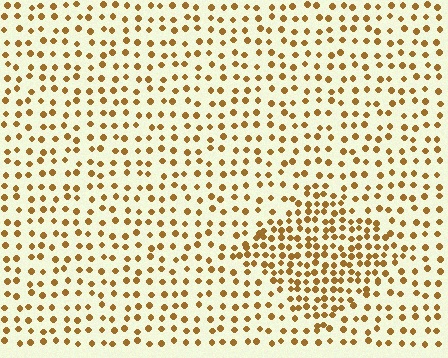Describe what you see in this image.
The image contains small brown elements arranged at two different densities. A diamond-shaped region is visible where the elements are more densely packed than the surrounding area.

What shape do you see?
I see a diamond.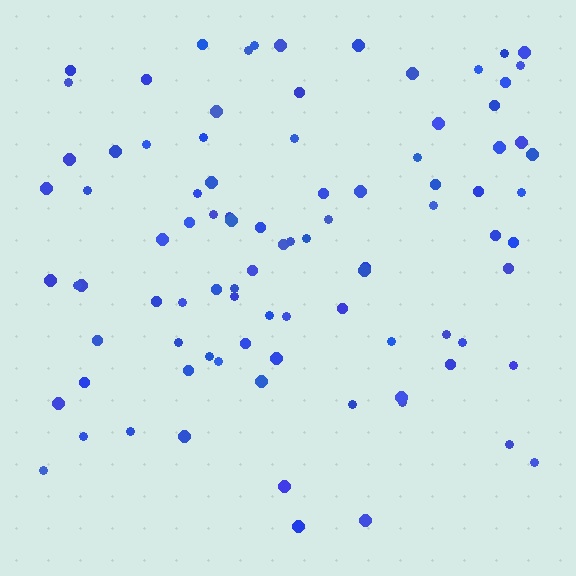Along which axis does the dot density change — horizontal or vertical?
Vertical.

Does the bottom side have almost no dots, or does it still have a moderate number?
Still a moderate number, just noticeably fewer than the top.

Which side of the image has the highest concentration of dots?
The top.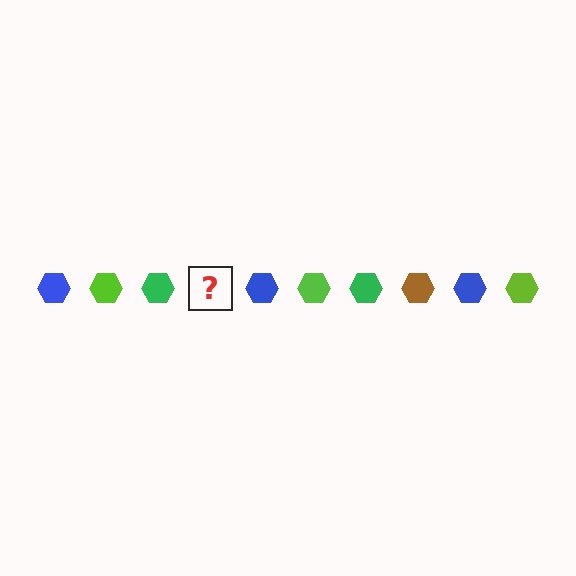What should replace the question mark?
The question mark should be replaced with a brown hexagon.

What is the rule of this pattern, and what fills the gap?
The rule is that the pattern cycles through blue, lime, green, brown hexagons. The gap should be filled with a brown hexagon.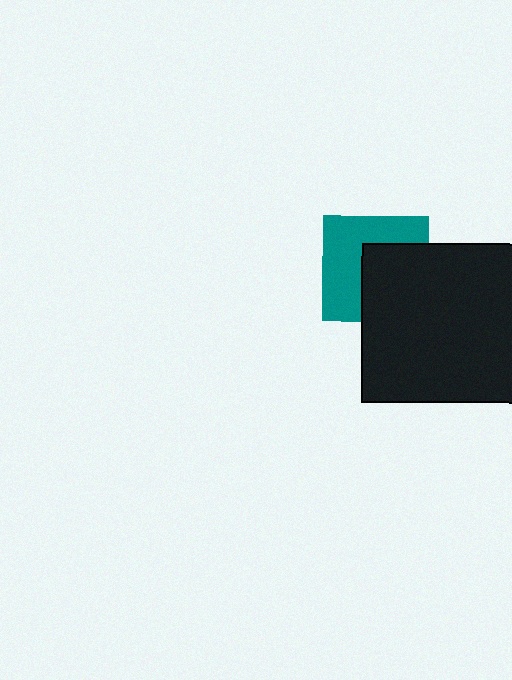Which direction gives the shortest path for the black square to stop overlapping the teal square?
Moving toward the lower-right gives the shortest separation.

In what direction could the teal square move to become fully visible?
The teal square could move toward the upper-left. That would shift it out from behind the black square entirely.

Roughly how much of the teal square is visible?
About half of it is visible (roughly 53%).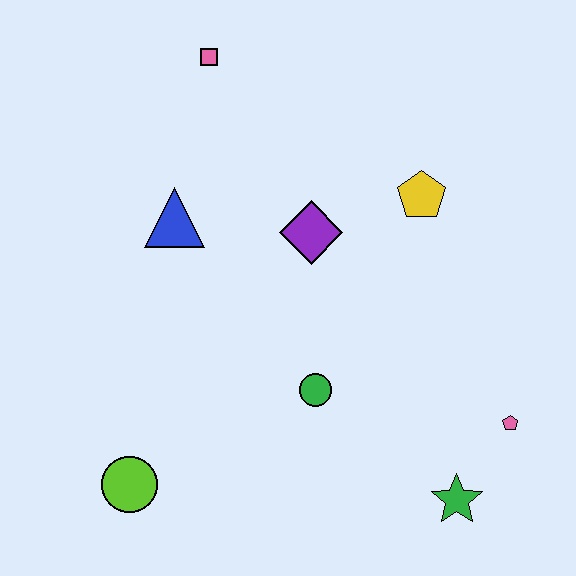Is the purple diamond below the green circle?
No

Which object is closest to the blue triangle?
The purple diamond is closest to the blue triangle.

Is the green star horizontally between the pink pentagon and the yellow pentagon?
Yes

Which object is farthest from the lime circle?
The pink square is farthest from the lime circle.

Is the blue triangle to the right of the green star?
No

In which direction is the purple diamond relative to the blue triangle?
The purple diamond is to the right of the blue triangle.